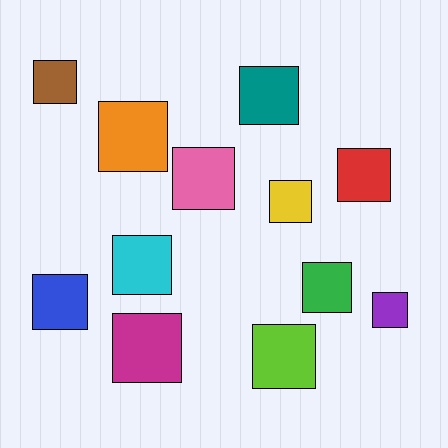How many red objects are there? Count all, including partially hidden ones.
There is 1 red object.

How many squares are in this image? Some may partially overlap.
There are 12 squares.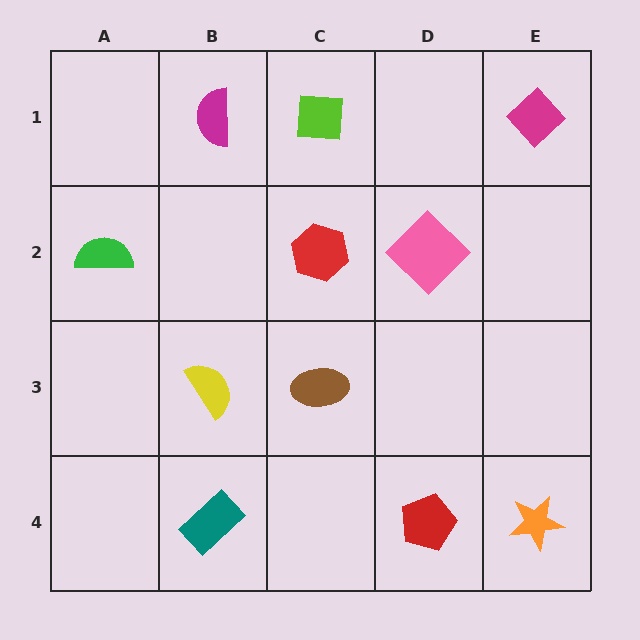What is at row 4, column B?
A teal rectangle.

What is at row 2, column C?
A red hexagon.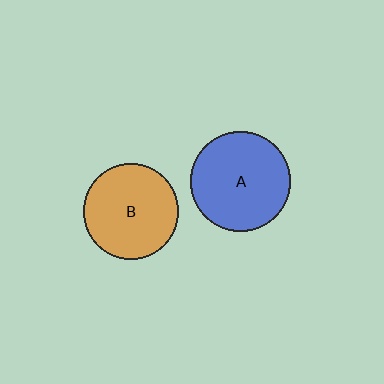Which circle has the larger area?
Circle A (blue).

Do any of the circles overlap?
No, none of the circles overlap.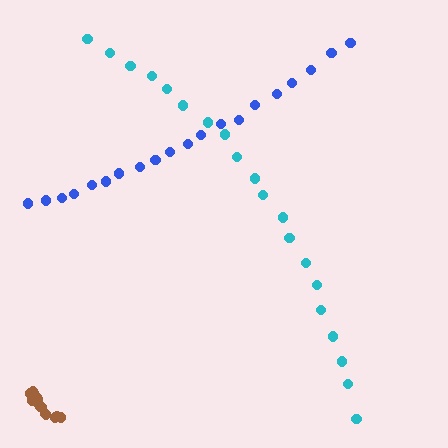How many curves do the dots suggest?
There are 3 distinct paths.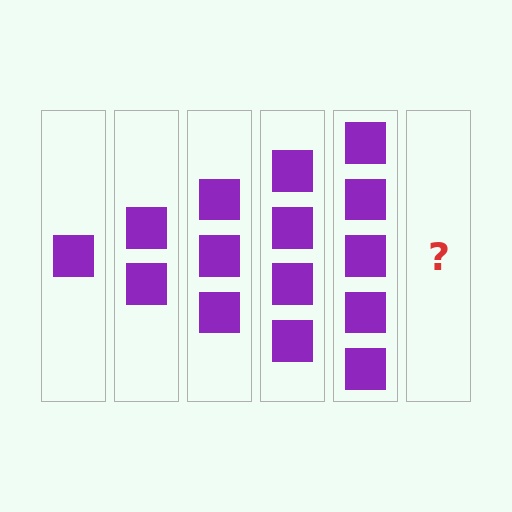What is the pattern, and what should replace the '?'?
The pattern is that each step adds one more square. The '?' should be 6 squares.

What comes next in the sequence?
The next element should be 6 squares.